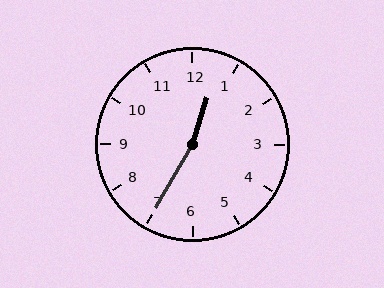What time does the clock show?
12:35.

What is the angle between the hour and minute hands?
Approximately 168 degrees.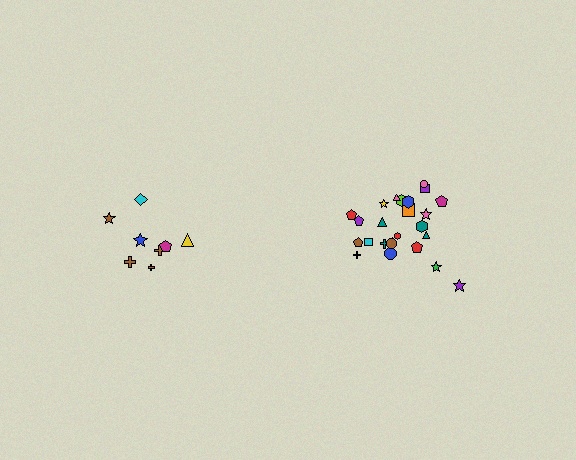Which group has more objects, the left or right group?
The right group.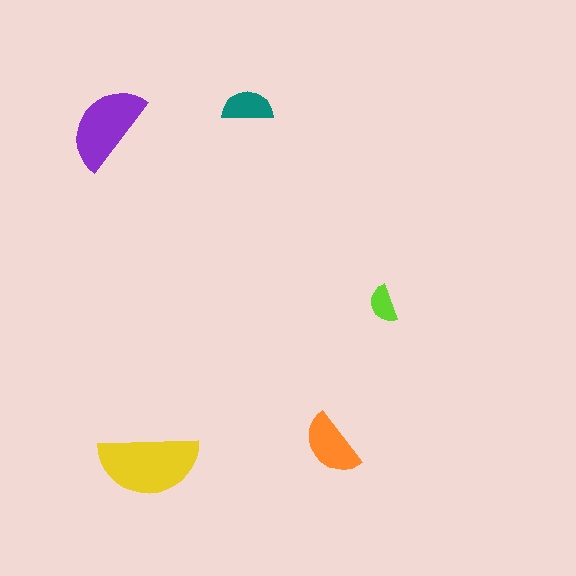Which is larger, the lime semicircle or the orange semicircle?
The orange one.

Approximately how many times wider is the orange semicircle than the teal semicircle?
About 1.5 times wider.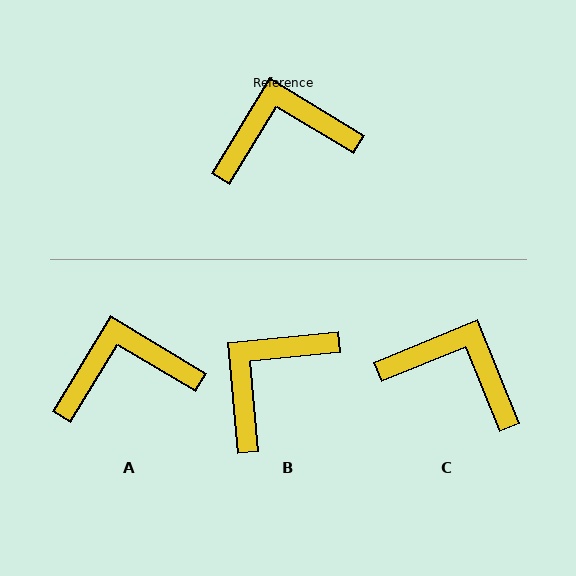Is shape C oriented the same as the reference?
No, it is off by about 37 degrees.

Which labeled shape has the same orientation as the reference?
A.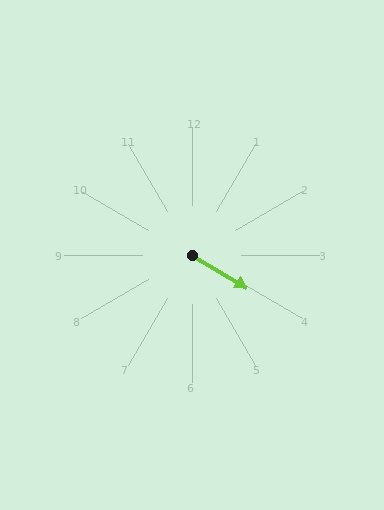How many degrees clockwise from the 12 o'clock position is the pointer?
Approximately 121 degrees.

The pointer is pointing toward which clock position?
Roughly 4 o'clock.